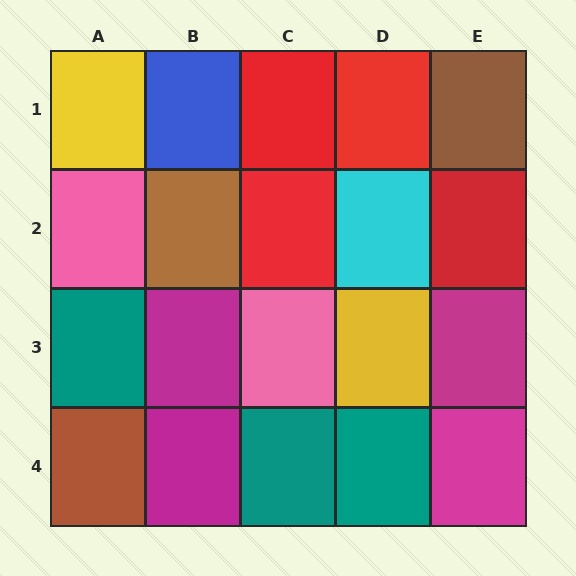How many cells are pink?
2 cells are pink.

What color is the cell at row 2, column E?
Red.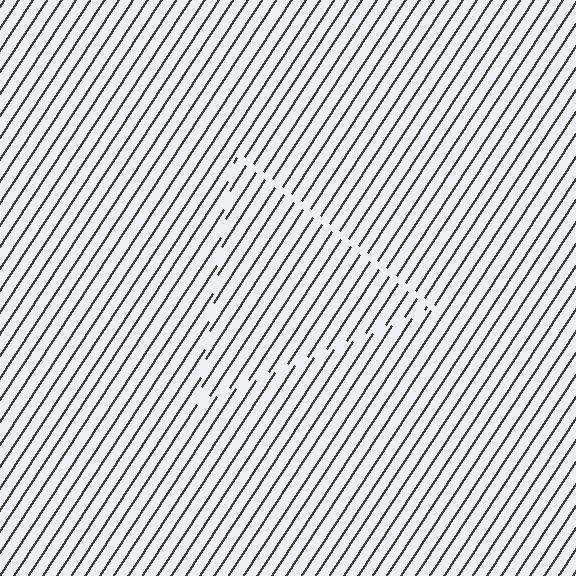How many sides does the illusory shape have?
3 sides — the line-ends trace a triangle.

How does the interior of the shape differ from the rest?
The interior of the shape contains the same grating, shifted by half a period — the contour is defined by the phase discontinuity where line-ends from the inner and outer gratings abut.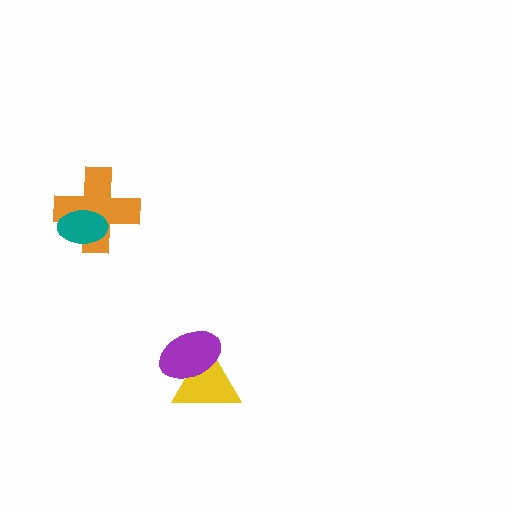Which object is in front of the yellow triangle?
The purple ellipse is in front of the yellow triangle.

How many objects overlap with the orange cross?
1 object overlaps with the orange cross.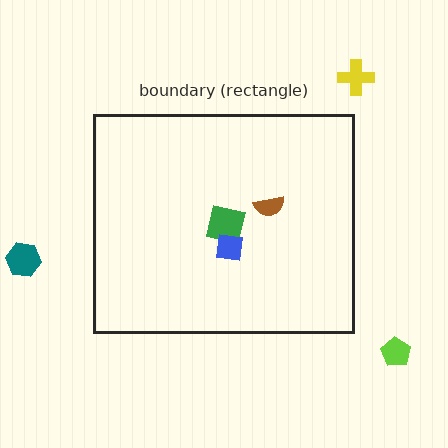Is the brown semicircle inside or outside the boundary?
Inside.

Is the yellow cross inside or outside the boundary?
Outside.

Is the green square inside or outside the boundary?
Inside.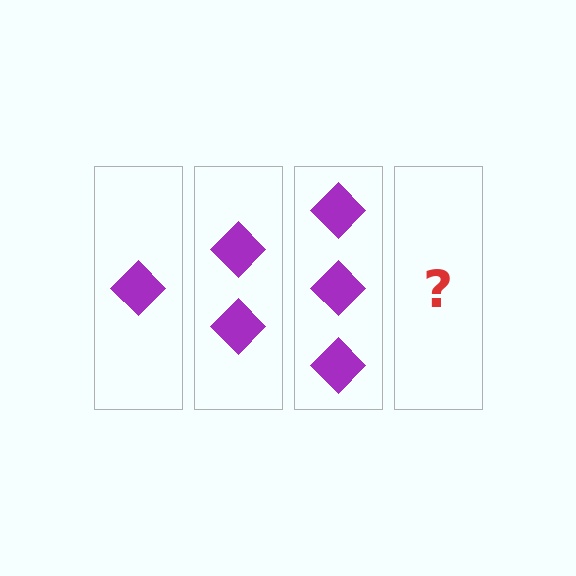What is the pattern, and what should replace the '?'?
The pattern is that each step adds one more diamond. The '?' should be 4 diamonds.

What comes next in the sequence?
The next element should be 4 diamonds.